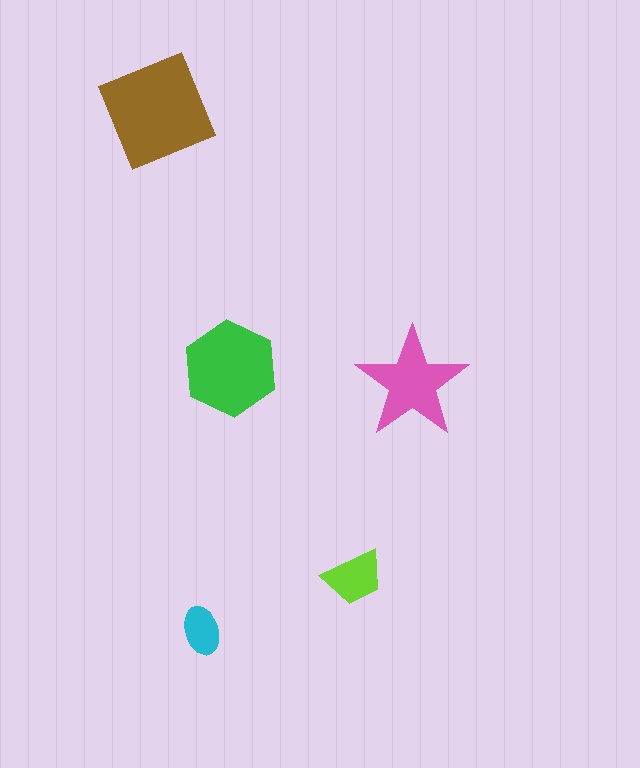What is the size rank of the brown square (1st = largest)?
1st.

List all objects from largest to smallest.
The brown square, the green hexagon, the pink star, the lime trapezoid, the cyan ellipse.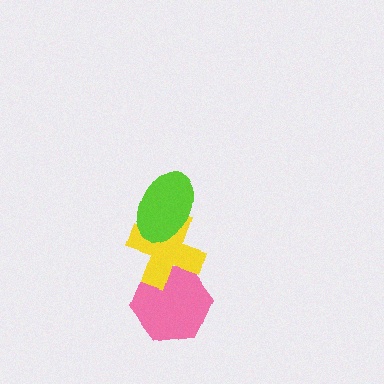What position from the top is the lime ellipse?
The lime ellipse is 1st from the top.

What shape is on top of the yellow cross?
The lime ellipse is on top of the yellow cross.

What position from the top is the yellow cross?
The yellow cross is 2nd from the top.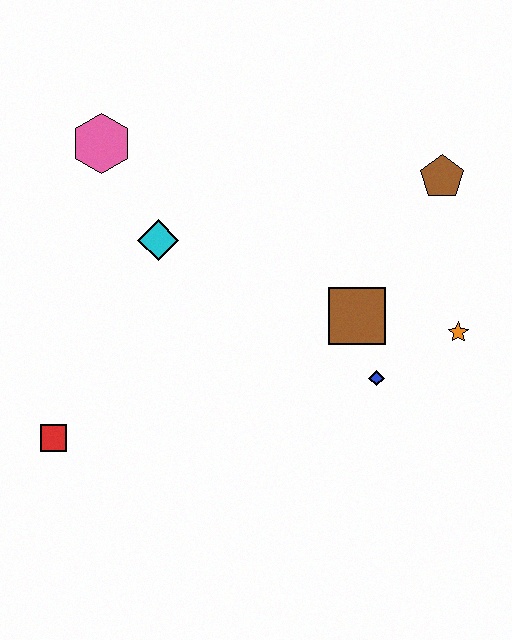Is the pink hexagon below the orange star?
No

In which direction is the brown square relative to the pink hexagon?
The brown square is to the right of the pink hexagon.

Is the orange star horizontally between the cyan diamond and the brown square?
No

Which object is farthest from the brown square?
The red square is farthest from the brown square.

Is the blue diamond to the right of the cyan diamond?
Yes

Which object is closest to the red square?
The cyan diamond is closest to the red square.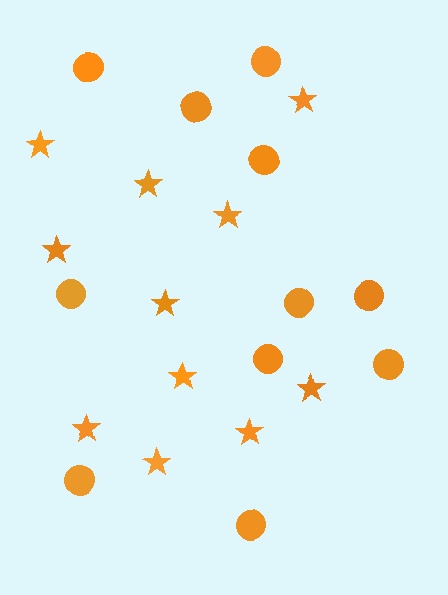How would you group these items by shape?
There are 2 groups: one group of stars (11) and one group of circles (11).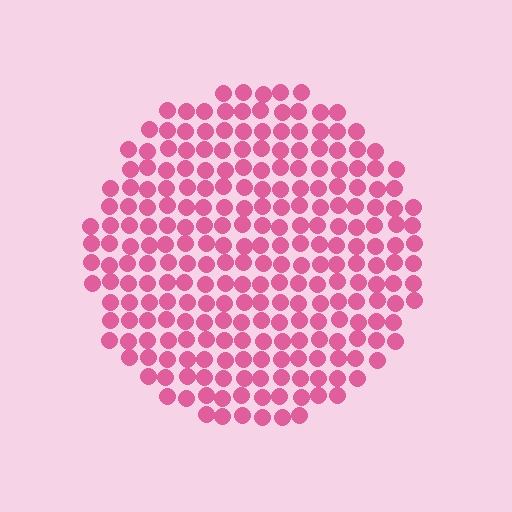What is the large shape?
The large shape is a circle.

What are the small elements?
The small elements are circles.